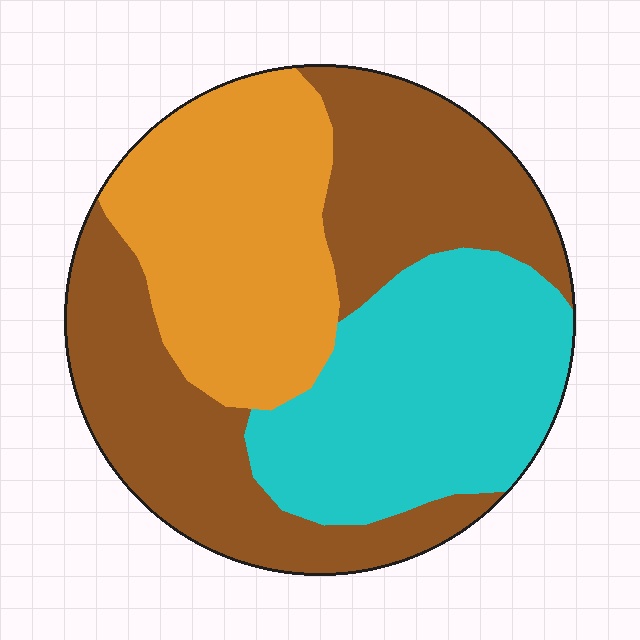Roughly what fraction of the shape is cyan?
Cyan takes up about one third (1/3) of the shape.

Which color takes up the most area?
Brown, at roughly 40%.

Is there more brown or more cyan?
Brown.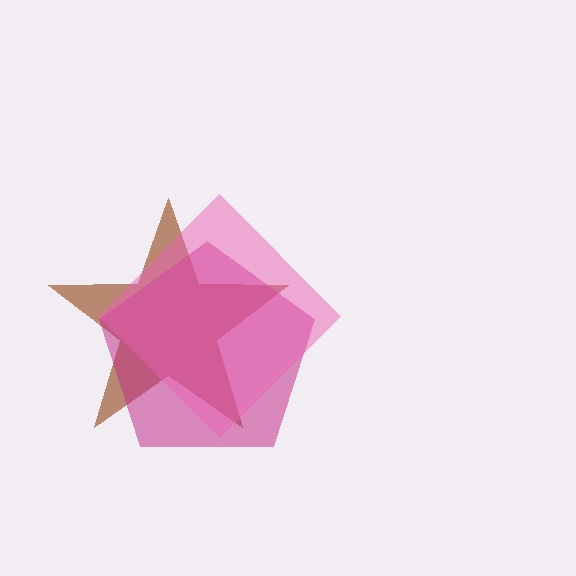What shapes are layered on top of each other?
The layered shapes are: a brown star, a magenta pentagon, a pink diamond.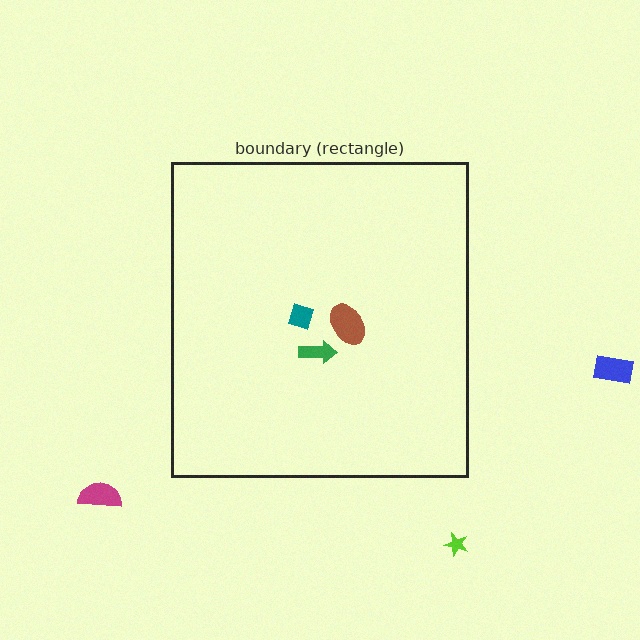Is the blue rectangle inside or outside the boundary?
Outside.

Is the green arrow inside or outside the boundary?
Inside.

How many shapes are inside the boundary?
3 inside, 3 outside.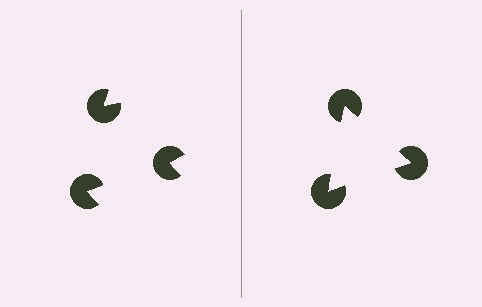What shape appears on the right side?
An illusory triangle.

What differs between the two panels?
The pac-man discs are positioned identically on both sides; only the wedge orientations differ. On the right they align to a triangle; on the left they are misaligned.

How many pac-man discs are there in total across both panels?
6 — 3 on each side.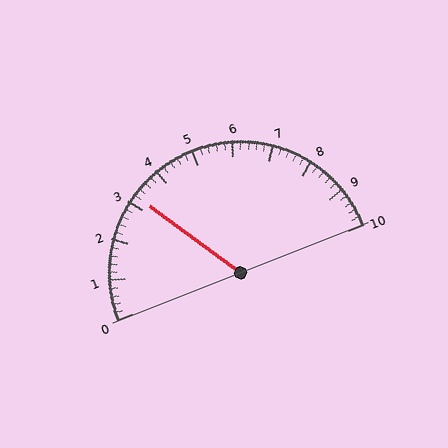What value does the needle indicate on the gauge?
The needle indicates approximately 3.2.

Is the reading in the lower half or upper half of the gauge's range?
The reading is in the lower half of the range (0 to 10).